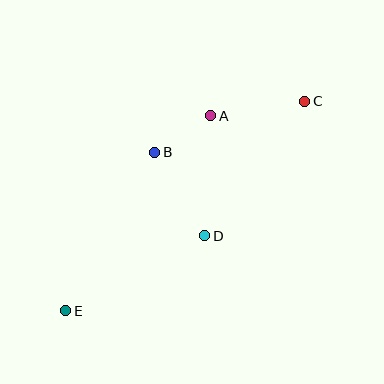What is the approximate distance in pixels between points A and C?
The distance between A and C is approximately 95 pixels.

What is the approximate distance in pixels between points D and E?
The distance between D and E is approximately 158 pixels.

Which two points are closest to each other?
Points A and B are closest to each other.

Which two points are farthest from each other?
Points C and E are farthest from each other.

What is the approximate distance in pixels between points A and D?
The distance between A and D is approximately 120 pixels.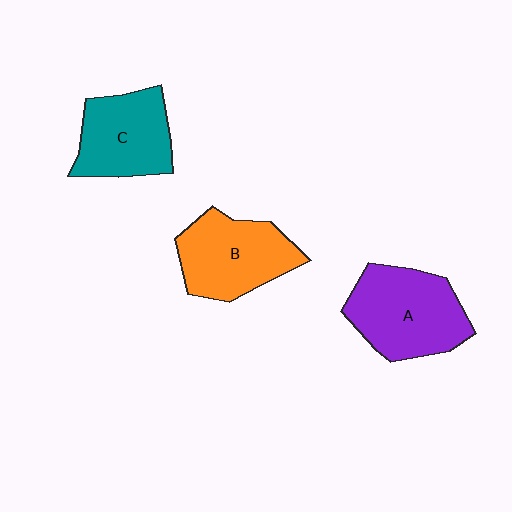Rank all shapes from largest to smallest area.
From largest to smallest: A (purple), B (orange), C (teal).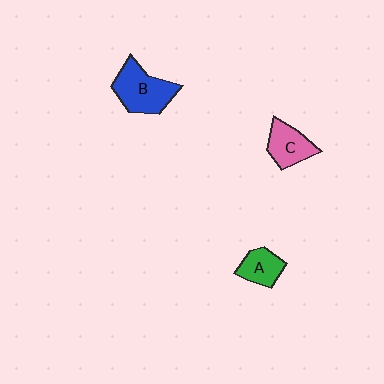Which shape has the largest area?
Shape B (blue).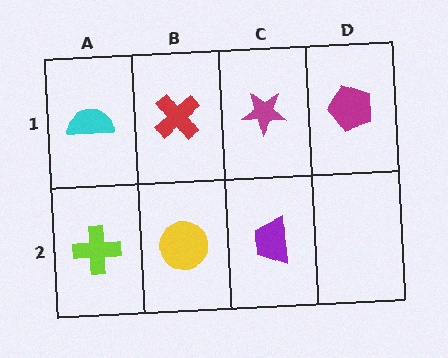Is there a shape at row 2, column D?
No, that cell is empty.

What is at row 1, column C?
A magenta star.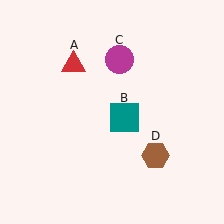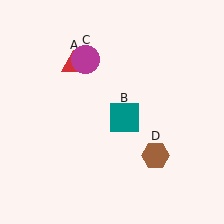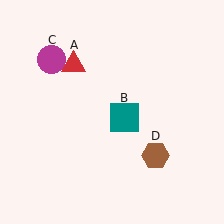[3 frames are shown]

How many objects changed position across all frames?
1 object changed position: magenta circle (object C).